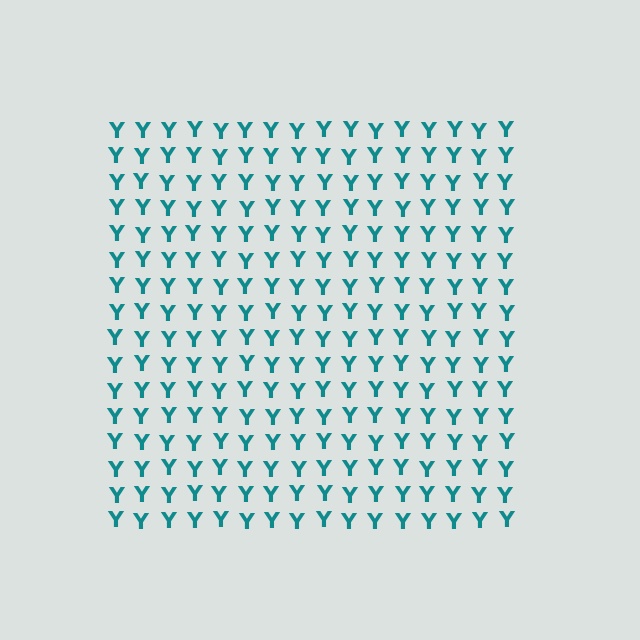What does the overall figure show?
The overall figure shows a square.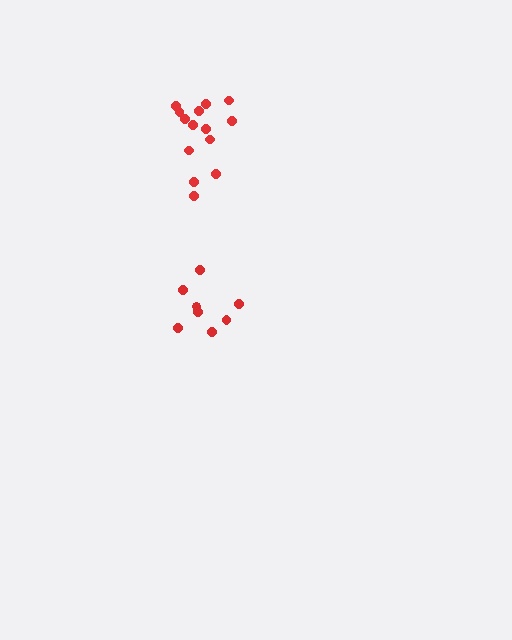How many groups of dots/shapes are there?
There are 2 groups.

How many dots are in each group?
Group 1: 8 dots, Group 2: 14 dots (22 total).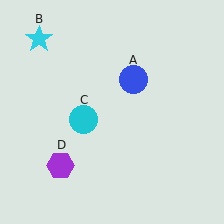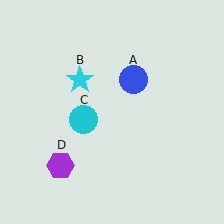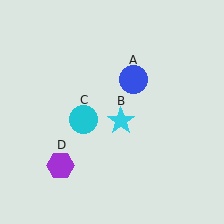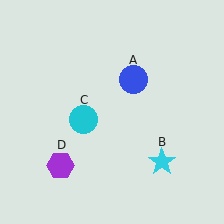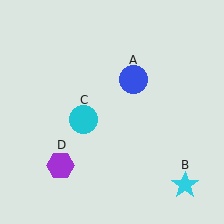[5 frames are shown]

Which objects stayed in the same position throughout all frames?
Blue circle (object A) and cyan circle (object C) and purple hexagon (object D) remained stationary.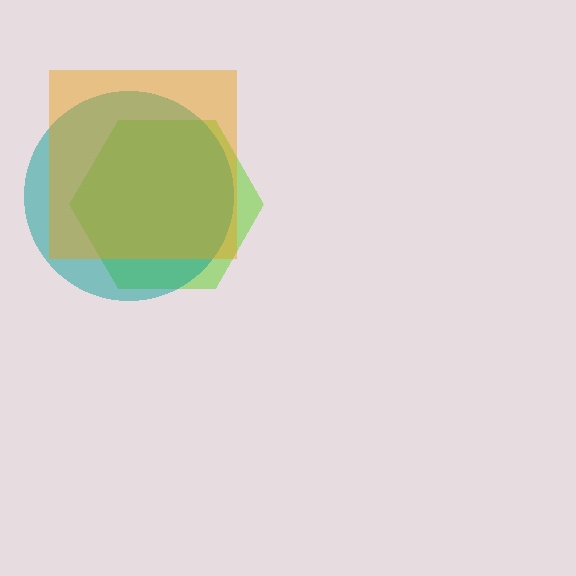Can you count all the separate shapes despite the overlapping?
Yes, there are 3 separate shapes.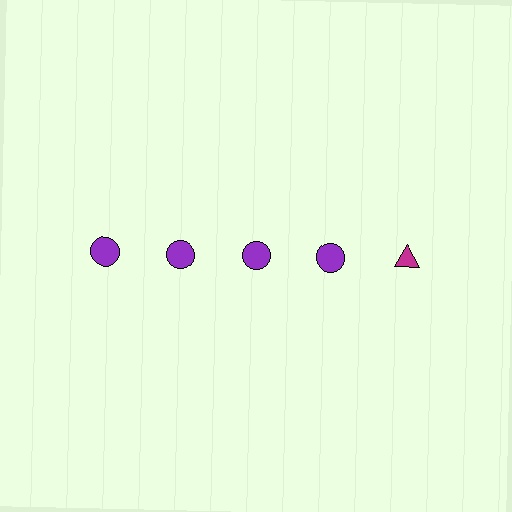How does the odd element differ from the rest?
It differs in both color (magenta instead of purple) and shape (triangle instead of circle).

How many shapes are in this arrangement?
There are 5 shapes arranged in a grid pattern.